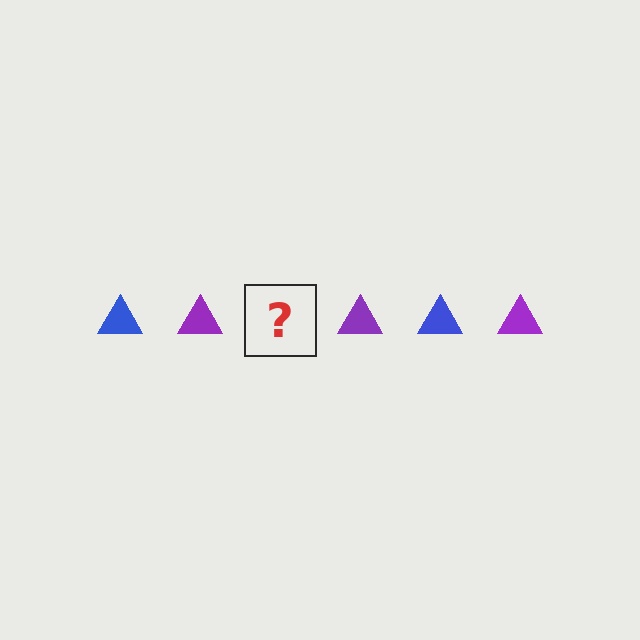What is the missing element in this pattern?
The missing element is a blue triangle.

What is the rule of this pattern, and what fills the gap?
The rule is that the pattern cycles through blue, purple triangles. The gap should be filled with a blue triangle.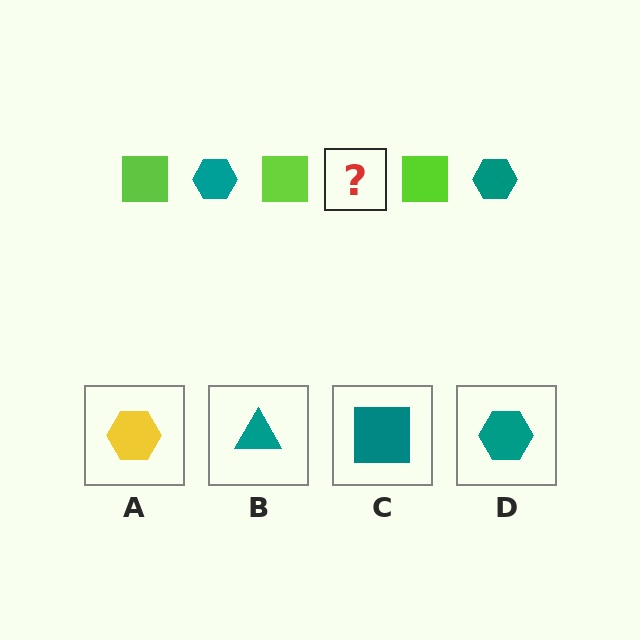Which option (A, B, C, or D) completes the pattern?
D.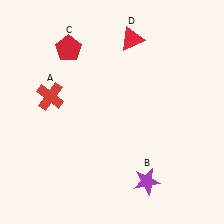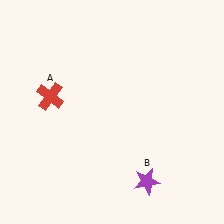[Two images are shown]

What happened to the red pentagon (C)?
The red pentagon (C) was removed in Image 2. It was in the top-left area of Image 1.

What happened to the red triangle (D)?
The red triangle (D) was removed in Image 2. It was in the top-right area of Image 1.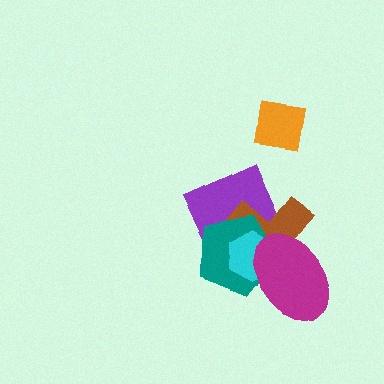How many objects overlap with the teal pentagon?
4 objects overlap with the teal pentagon.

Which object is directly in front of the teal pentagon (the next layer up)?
The cyan hexagon is directly in front of the teal pentagon.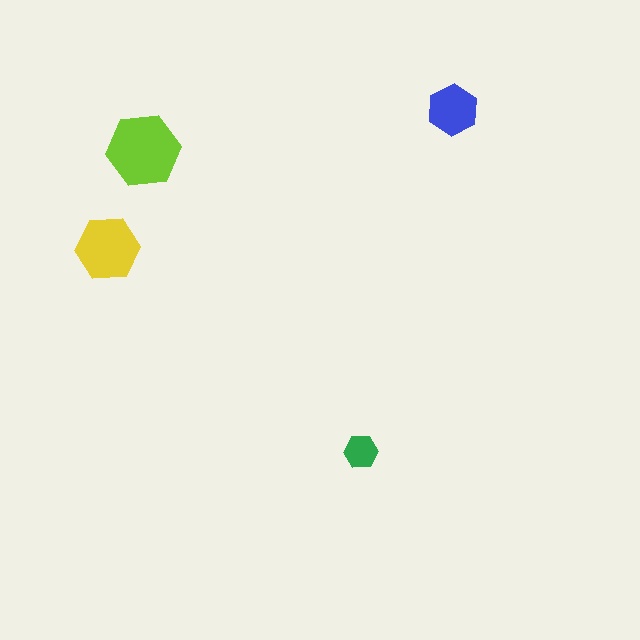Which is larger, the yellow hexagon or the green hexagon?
The yellow one.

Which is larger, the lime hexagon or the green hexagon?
The lime one.